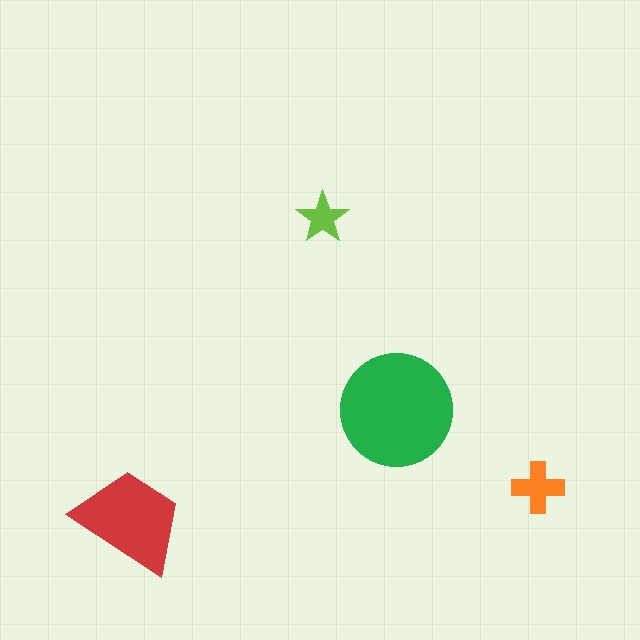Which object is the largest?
The green circle.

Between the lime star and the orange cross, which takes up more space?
The orange cross.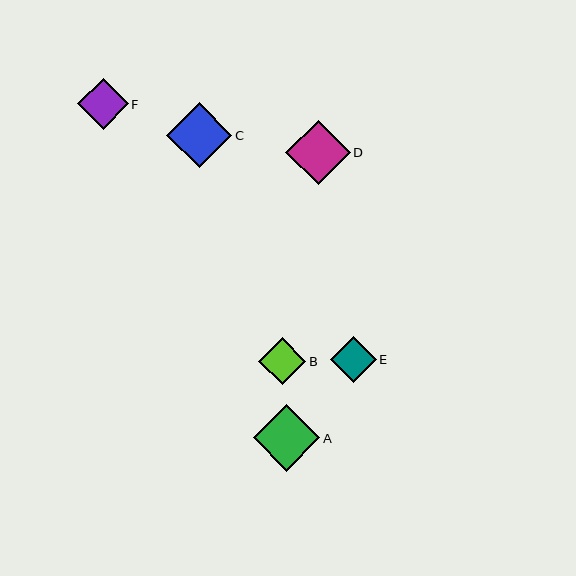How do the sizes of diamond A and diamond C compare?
Diamond A and diamond C are approximately the same size.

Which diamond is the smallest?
Diamond E is the smallest with a size of approximately 46 pixels.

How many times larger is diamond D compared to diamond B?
Diamond D is approximately 1.4 times the size of diamond B.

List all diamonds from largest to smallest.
From largest to smallest: A, C, D, F, B, E.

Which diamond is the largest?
Diamond A is the largest with a size of approximately 67 pixels.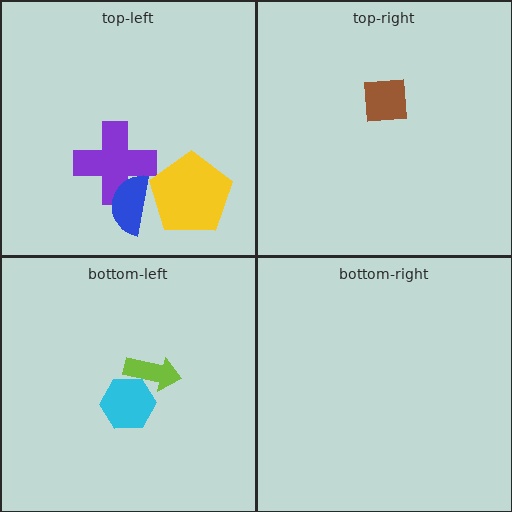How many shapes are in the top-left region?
3.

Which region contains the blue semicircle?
The top-left region.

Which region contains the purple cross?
The top-left region.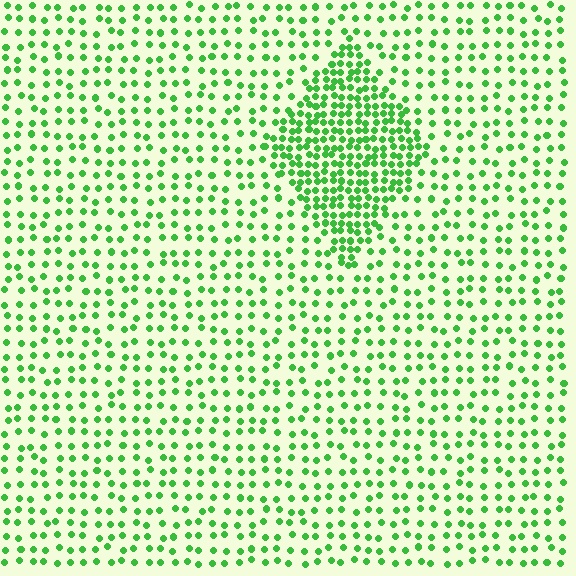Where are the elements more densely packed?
The elements are more densely packed inside the diamond boundary.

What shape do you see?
I see a diamond.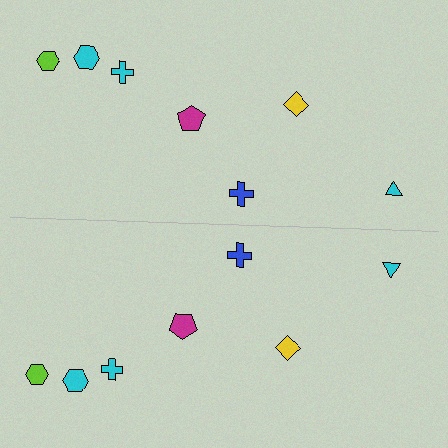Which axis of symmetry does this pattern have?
The pattern has a horizontal axis of symmetry running through the center of the image.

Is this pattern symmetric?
Yes, this pattern has bilateral (reflection) symmetry.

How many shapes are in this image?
There are 14 shapes in this image.